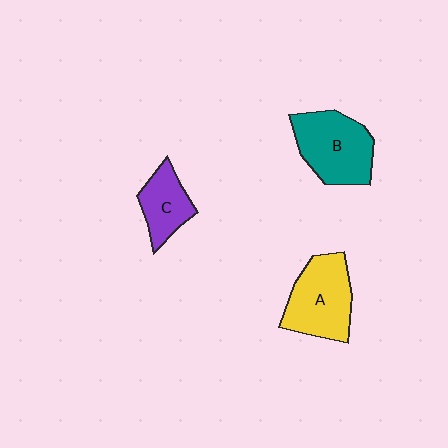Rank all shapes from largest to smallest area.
From largest to smallest: B (teal), A (yellow), C (purple).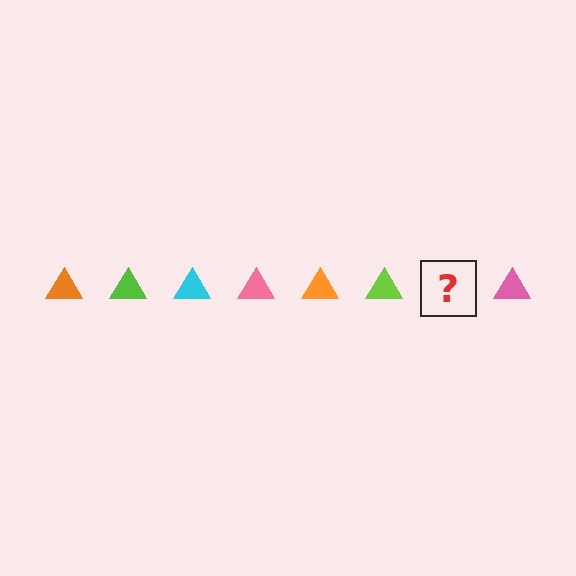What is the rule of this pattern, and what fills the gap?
The rule is that the pattern cycles through orange, lime, cyan, pink triangles. The gap should be filled with a cyan triangle.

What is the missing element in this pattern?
The missing element is a cyan triangle.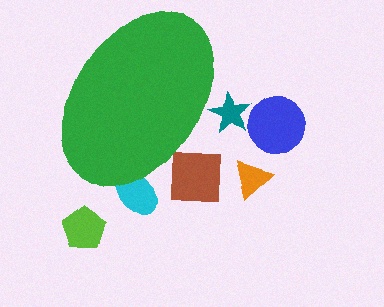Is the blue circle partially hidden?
No, the blue circle is fully visible.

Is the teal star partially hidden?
Yes, the teal star is partially hidden behind the green ellipse.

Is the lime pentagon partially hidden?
No, the lime pentagon is fully visible.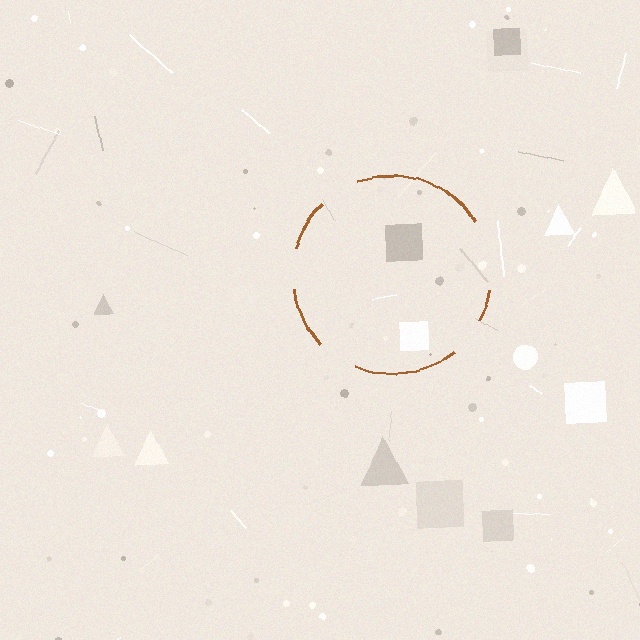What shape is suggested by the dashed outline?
The dashed outline suggests a circle.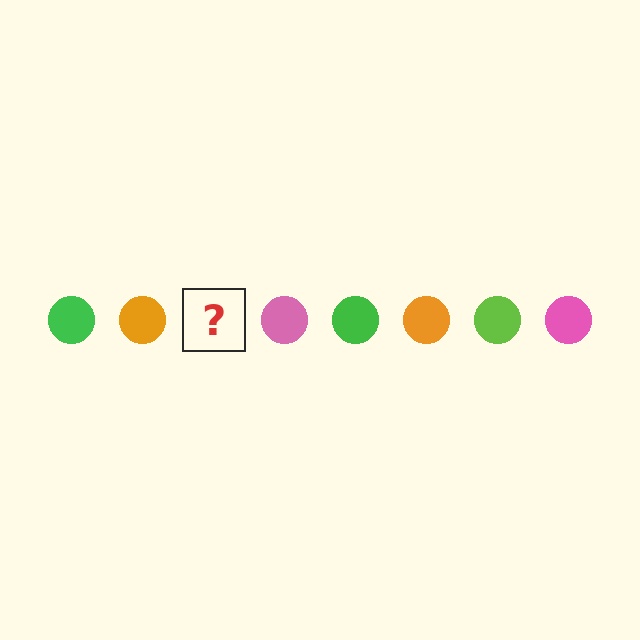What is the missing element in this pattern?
The missing element is a lime circle.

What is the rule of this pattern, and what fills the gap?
The rule is that the pattern cycles through green, orange, lime, pink circles. The gap should be filled with a lime circle.